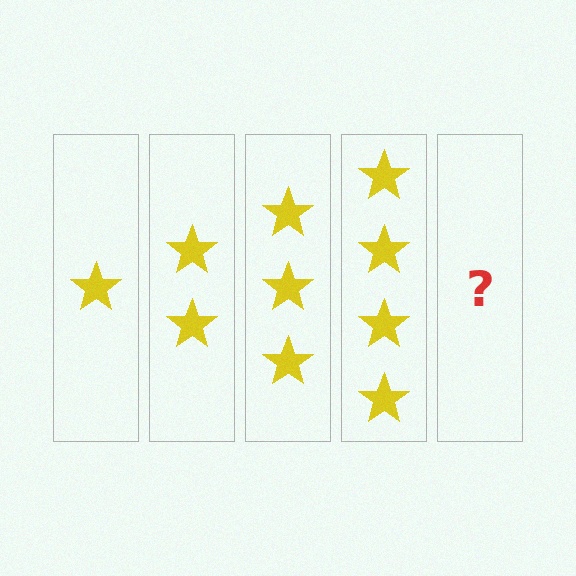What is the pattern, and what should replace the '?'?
The pattern is that each step adds one more star. The '?' should be 5 stars.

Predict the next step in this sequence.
The next step is 5 stars.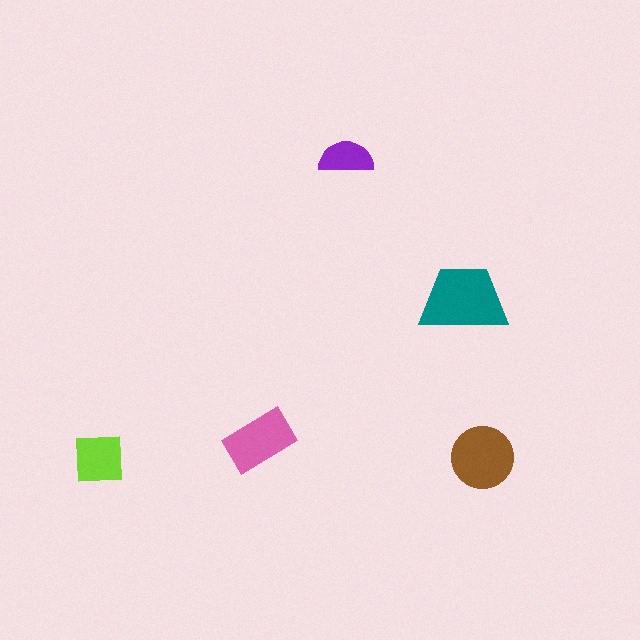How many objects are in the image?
There are 5 objects in the image.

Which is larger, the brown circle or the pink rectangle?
The brown circle.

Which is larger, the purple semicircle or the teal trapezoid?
The teal trapezoid.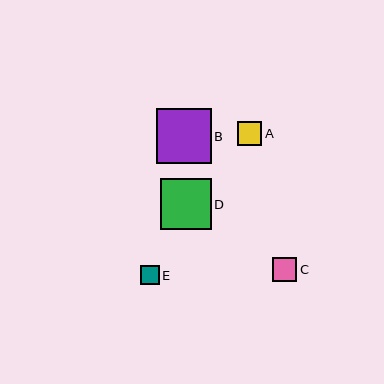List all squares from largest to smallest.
From largest to smallest: B, D, C, A, E.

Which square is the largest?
Square B is the largest with a size of approximately 55 pixels.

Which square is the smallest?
Square E is the smallest with a size of approximately 19 pixels.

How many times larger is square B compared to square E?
Square B is approximately 2.9 times the size of square E.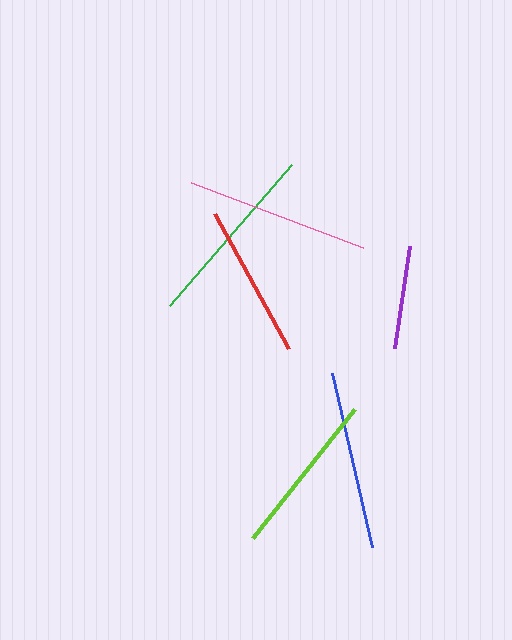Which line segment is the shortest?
The purple line is the shortest at approximately 103 pixels.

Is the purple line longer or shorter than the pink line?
The pink line is longer than the purple line.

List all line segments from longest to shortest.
From longest to shortest: green, pink, blue, lime, red, purple.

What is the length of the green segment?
The green segment is approximately 186 pixels long.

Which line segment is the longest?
The green line is the longest at approximately 186 pixels.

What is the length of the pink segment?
The pink segment is approximately 184 pixels long.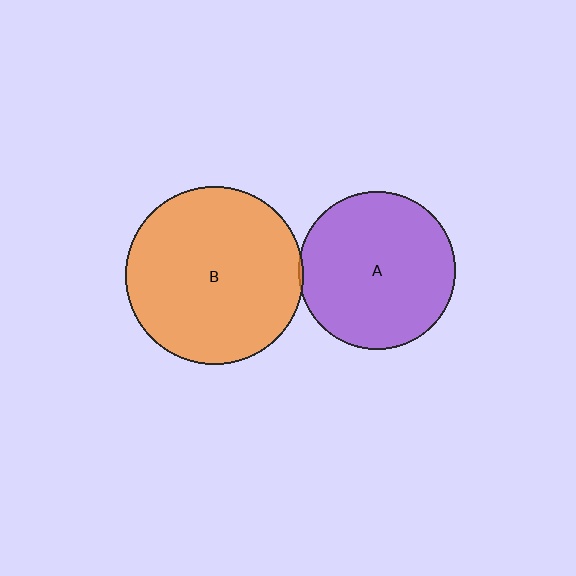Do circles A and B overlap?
Yes.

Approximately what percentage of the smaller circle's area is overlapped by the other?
Approximately 5%.